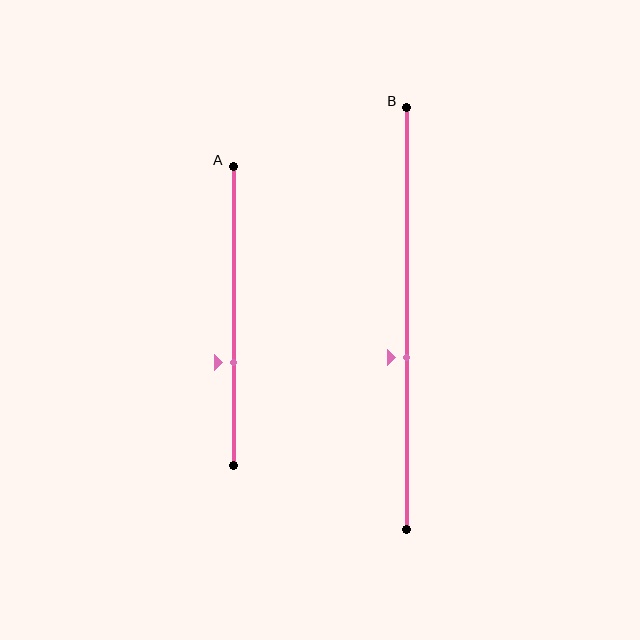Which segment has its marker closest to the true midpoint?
Segment B has its marker closest to the true midpoint.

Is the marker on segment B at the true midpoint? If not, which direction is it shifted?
No, the marker on segment B is shifted downward by about 9% of the segment length.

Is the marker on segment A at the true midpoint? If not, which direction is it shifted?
No, the marker on segment A is shifted downward by about 16% of the segment length.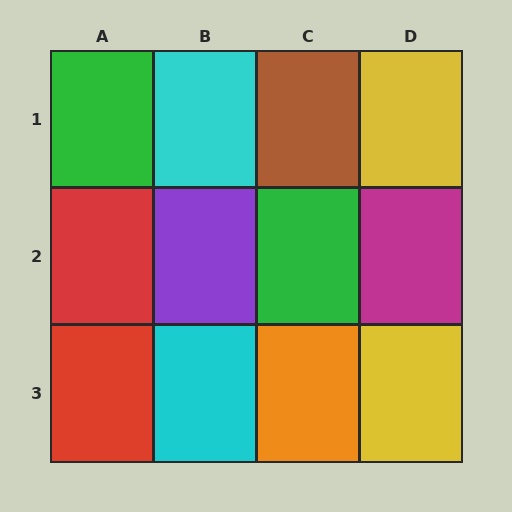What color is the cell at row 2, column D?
Magenta.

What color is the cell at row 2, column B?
Purple.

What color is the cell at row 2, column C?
Green.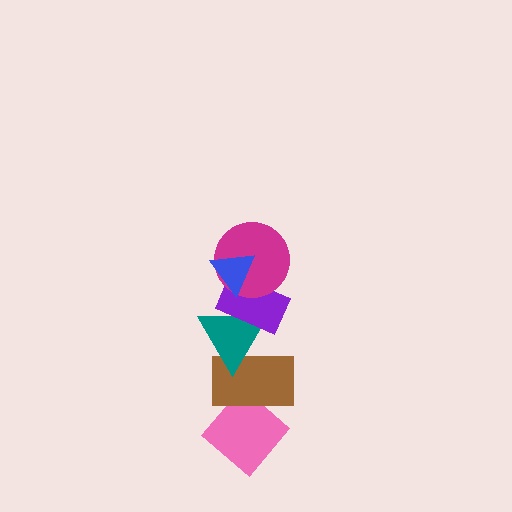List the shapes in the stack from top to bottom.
From top to bottom: the blue triangle, the magenta circle, the purple rectangle, the teal triangle, the brown rectangle, the pink diamond.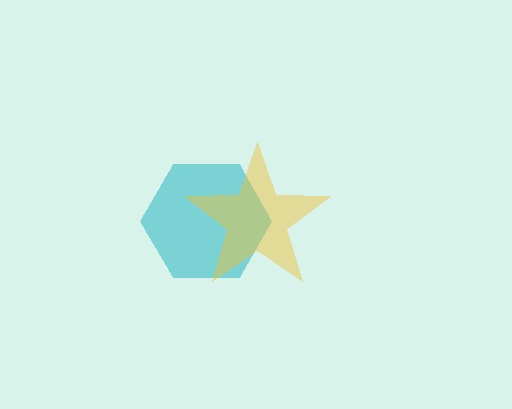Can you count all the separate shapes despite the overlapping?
Yes, there are 2 separate shapes.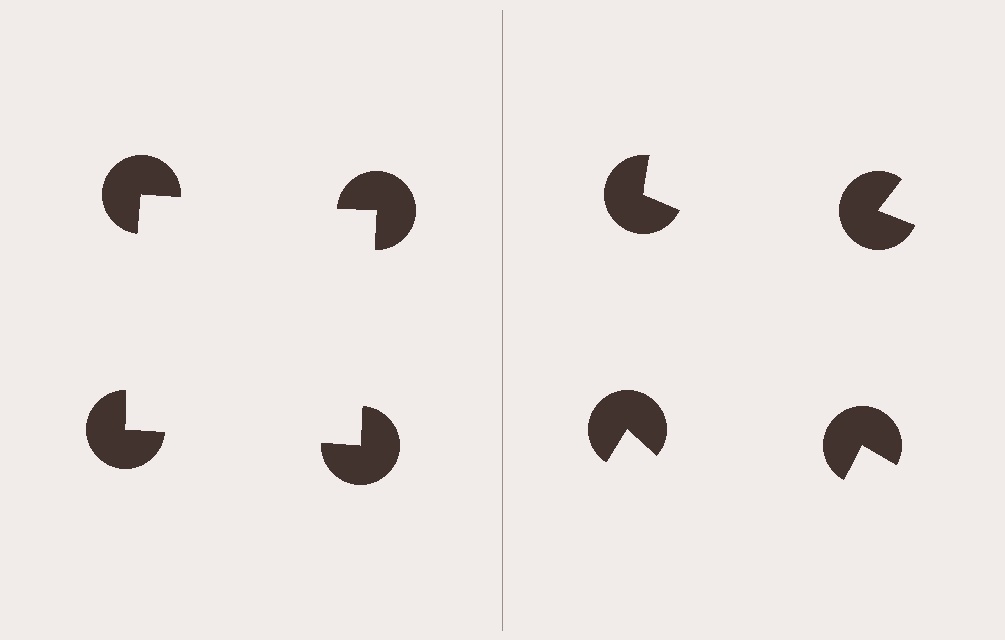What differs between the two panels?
The pac-man discs are positioned identically on both sides; only the wedge orientations differ. On the left they align to a square; on the right they are misaligned.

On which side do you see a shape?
An illusory square appears on the left side. On the right side the wedge cuts are rotated, so no coherent shape forms.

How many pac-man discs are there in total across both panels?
8 — 4 on each side.